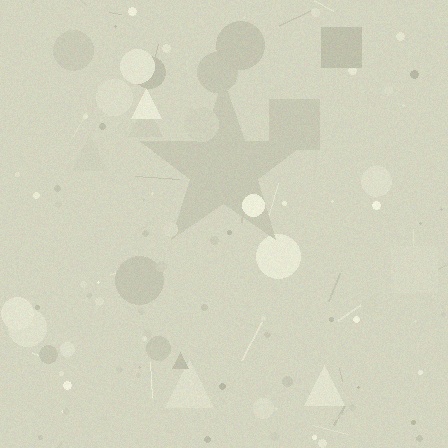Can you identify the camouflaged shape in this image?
The camouflaged shape is a star.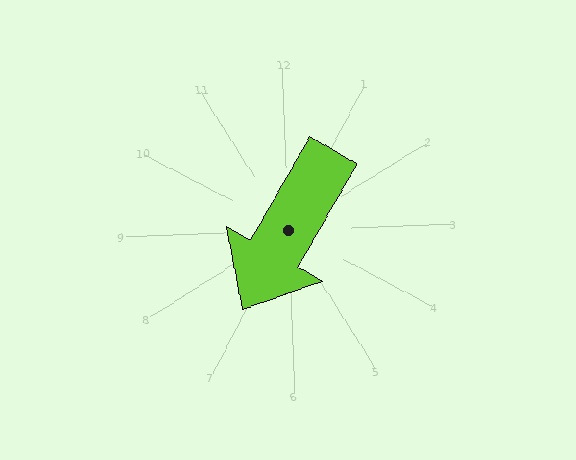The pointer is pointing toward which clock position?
Roughly 7 o'clock.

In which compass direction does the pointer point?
Southwest.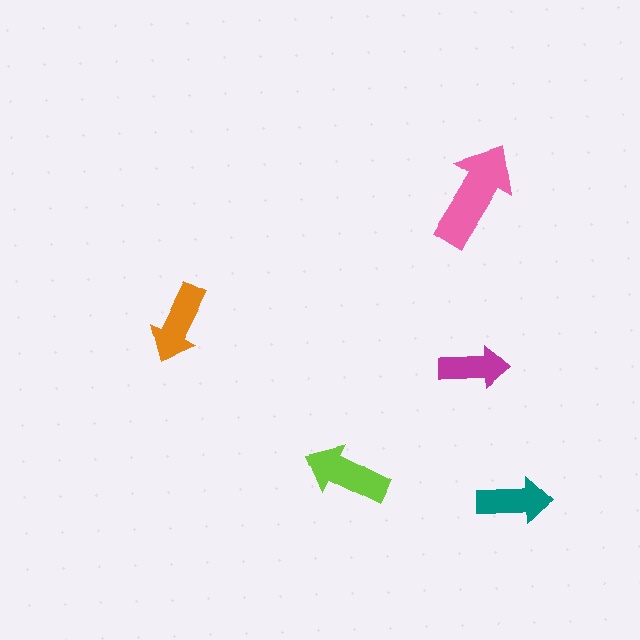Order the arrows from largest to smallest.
the pink one, the lime one, the orange one, the teal one, the magenta one.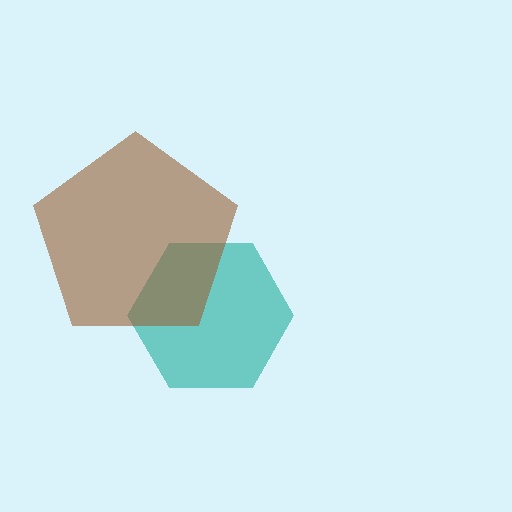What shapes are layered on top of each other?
The layered shapes are: a teal hexagon, a brown pentagon.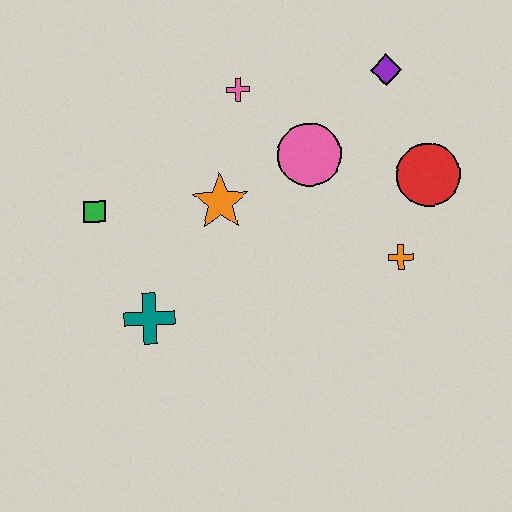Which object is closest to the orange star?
The pink circle is closest to the orange star.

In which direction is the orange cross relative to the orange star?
The orange cross is to the right of the orange star.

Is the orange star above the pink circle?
No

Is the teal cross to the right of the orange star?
No